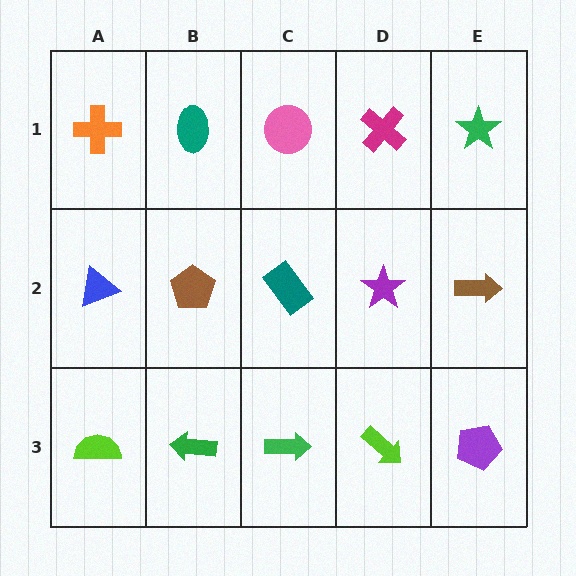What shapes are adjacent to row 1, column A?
A blue triangle (row 2, column A), a teal ellipse (row 1, column B).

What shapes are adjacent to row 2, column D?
A magenta cross (row 1, column D), a lime arrow (row 3, column D), a teal rectangle (row 2, column C), a brown arrow (row 2, column E).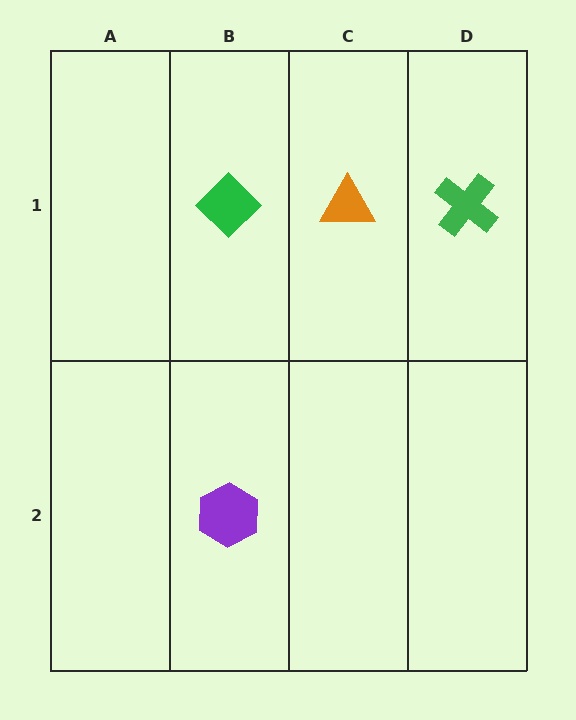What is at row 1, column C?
An orange triangle.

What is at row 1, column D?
A green cross.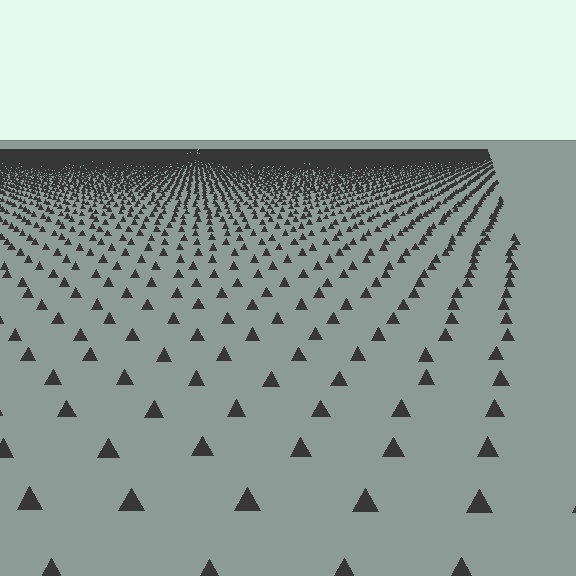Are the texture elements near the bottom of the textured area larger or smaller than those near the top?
Larger. Near the bottom, elements are closer to the viewer and appear at a bigger on-screen size.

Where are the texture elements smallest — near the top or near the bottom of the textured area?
Near the top.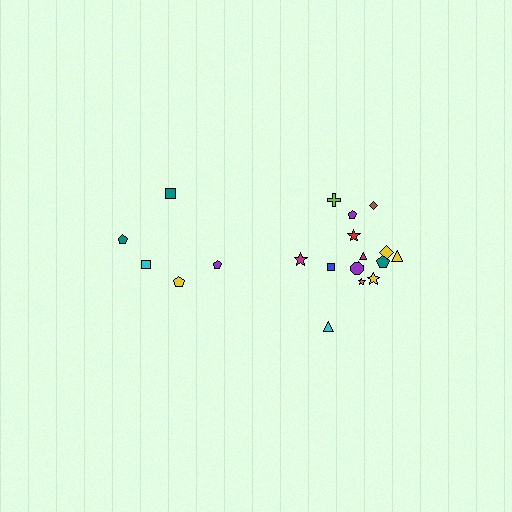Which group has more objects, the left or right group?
The right group.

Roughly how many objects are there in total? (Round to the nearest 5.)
Roughly 20 objects in total.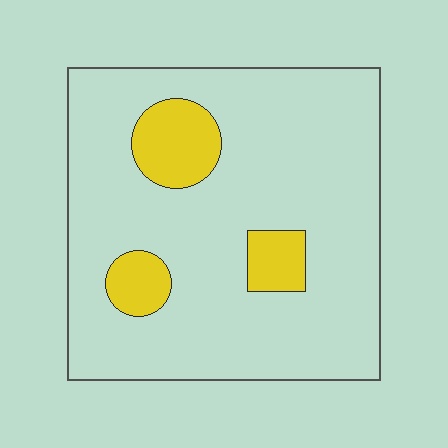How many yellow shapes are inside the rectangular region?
3.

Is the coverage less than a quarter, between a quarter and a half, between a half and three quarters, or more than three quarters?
Less than a quarter.